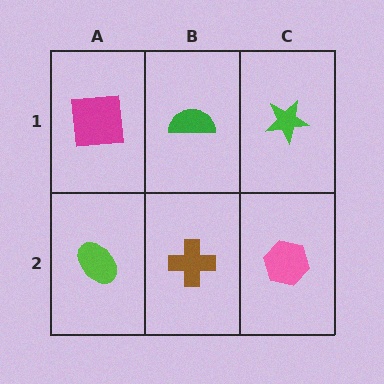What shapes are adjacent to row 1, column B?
A brown cross (row 2, column B), a magenta square (row 1, column A), a green star (row 1, column C).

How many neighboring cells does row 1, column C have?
2.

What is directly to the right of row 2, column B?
A pink hexagon.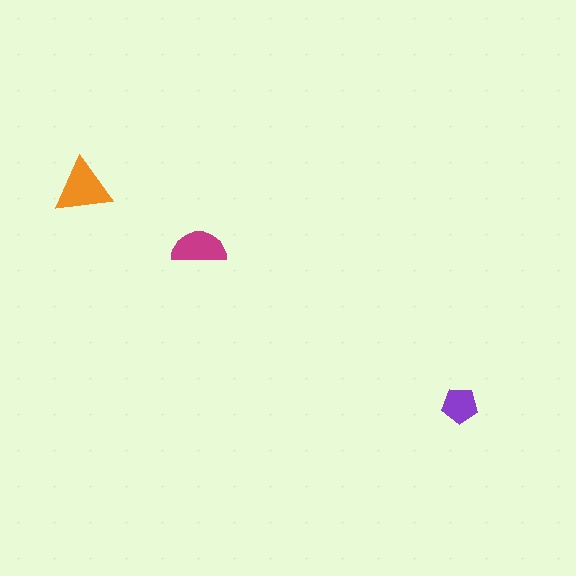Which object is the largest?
The orange triangle.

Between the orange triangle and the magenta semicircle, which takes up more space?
The orange triangle.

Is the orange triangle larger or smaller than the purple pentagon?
Larger.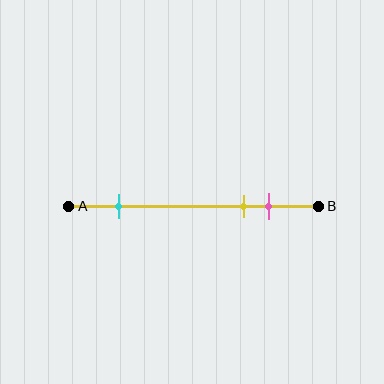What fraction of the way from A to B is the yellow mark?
The yellow mark is approximately 70% (0.7) of the way from A to B.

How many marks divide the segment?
There are 3 marks dividing the segment.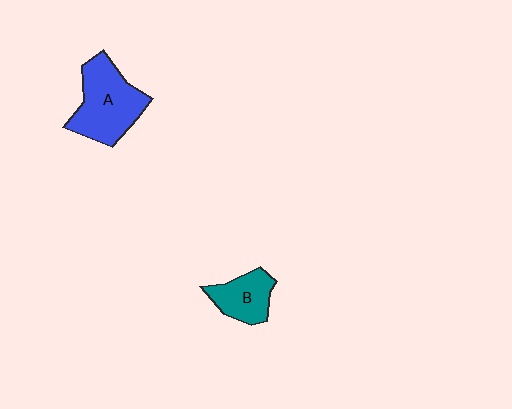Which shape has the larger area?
Shape A (blue).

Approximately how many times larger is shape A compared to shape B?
Approximately 1.8 times.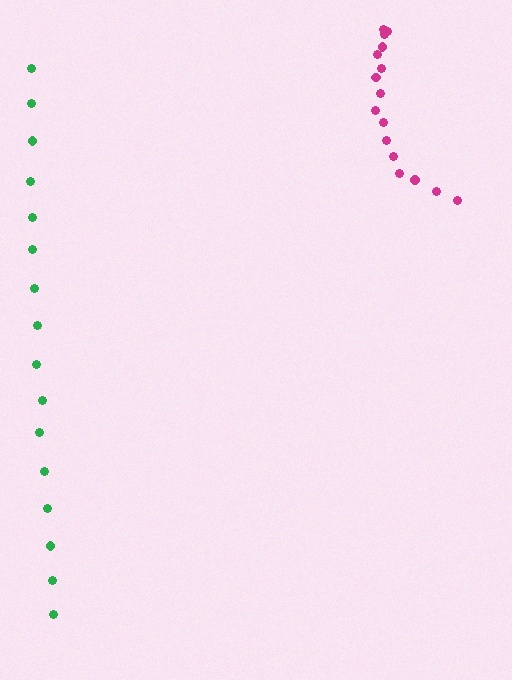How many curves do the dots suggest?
There are 2 distinct paths.